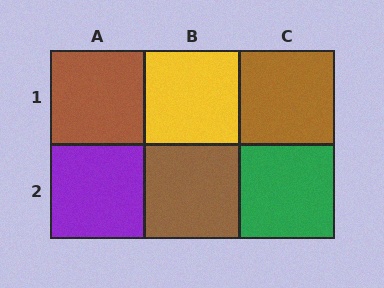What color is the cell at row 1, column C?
Brown.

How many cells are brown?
3 cells are brown.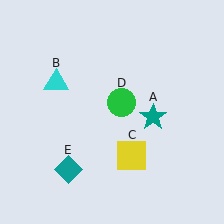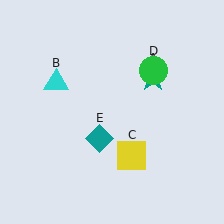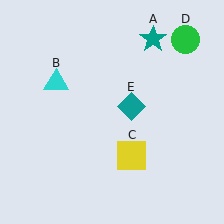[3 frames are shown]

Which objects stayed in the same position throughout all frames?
Cyan triangle (object B) and yellow square (object C) remained stationary.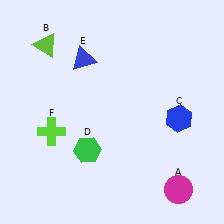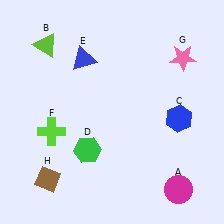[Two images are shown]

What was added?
A pink star (G), a brown diamond (H) were added in Image 2.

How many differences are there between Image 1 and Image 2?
There are 2 differences between the two images.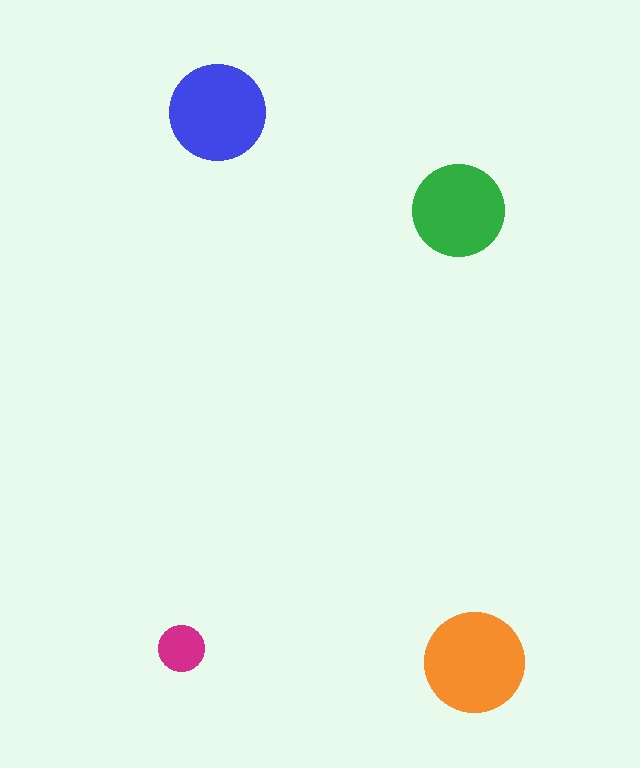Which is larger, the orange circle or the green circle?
The orange one.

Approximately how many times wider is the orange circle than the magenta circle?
About 2 times wider.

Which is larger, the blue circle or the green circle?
The blue one.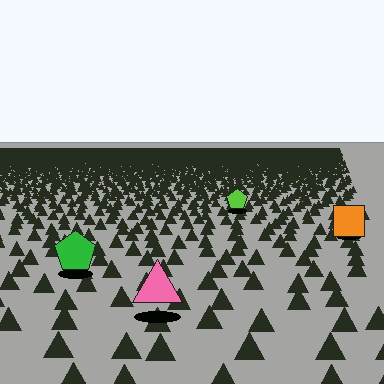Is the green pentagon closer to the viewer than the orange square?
Yes. The green pentagon is closer — you can tell from the texture gradient: the ground texture is coarser near it.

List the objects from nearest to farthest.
From nearest to farthest: the pink triangle, the green pentagon, the orange square, the lime pentagon.